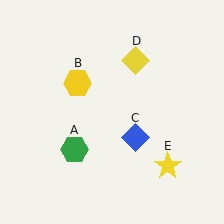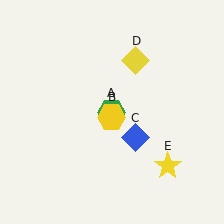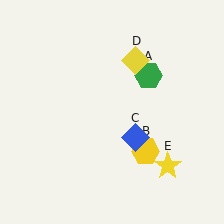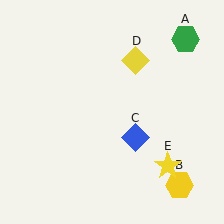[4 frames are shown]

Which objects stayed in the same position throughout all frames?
Blue diamond (object C) and yellow diamond (object D) and yellow star (object E) remained stationary.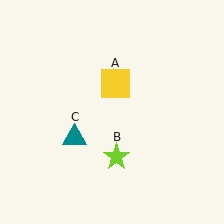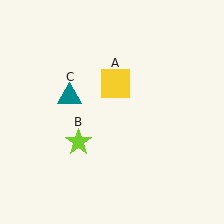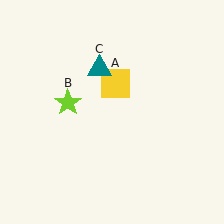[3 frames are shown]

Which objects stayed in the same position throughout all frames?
Yellow square (object A) remained stationary.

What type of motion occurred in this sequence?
The lime star (object B), teal triangle (object C) rotated clockwise around the center of the scene.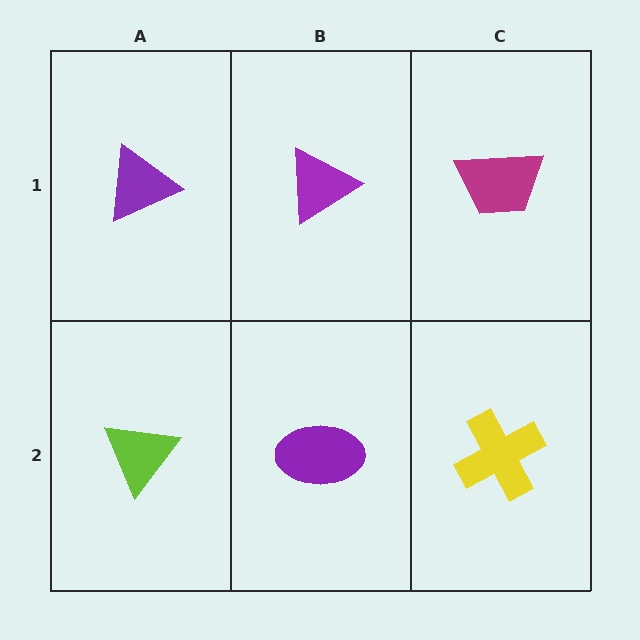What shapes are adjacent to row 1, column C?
A yellow cross (row 2, column C), a purple triangle (row 1, column B).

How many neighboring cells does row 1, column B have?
3.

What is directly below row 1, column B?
A purple ellipse.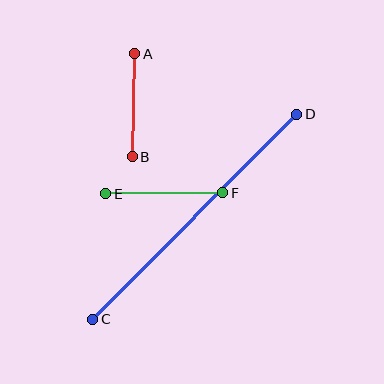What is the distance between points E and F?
The distance is approximately 117 pixels.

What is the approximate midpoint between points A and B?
The midpoint is at approximately (134, 105) pixels.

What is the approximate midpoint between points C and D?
The midpoint is at approximately (195, 217) pixels.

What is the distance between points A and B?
The distance is approximately 103 pixels.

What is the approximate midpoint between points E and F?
The midpoint is at approximately (164, 193) pixels.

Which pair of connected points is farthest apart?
Points C and D are farthest apart.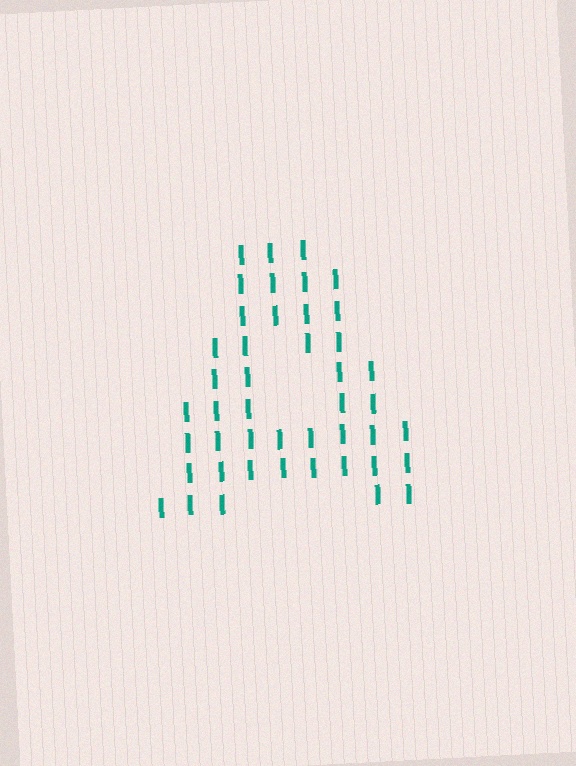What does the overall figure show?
The overall figure shows the letter A.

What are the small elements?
The small elements are letter I's.